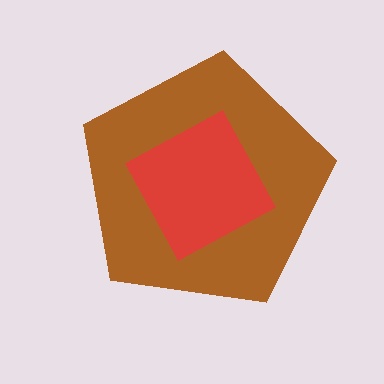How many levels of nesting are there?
2.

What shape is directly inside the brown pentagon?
The red diamond.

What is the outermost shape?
The brown pentagon.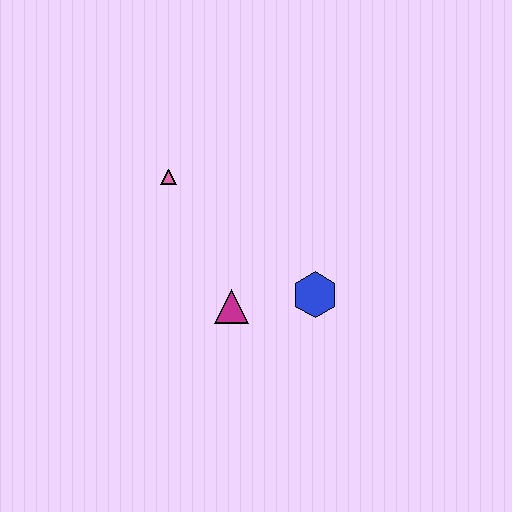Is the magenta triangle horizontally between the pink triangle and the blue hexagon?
Yes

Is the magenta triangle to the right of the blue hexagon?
No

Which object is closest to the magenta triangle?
The blue hexagon is closest to the magenta triangle.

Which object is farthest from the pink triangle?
The blue hexagon is farthest from the pink triangle.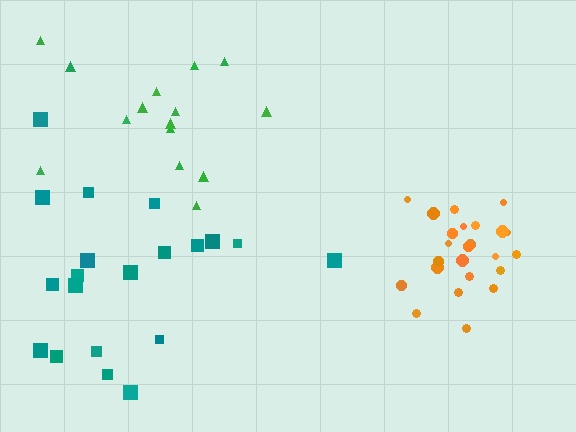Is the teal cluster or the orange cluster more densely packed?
Orange.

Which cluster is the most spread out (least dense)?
Teal.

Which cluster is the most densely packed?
Orange.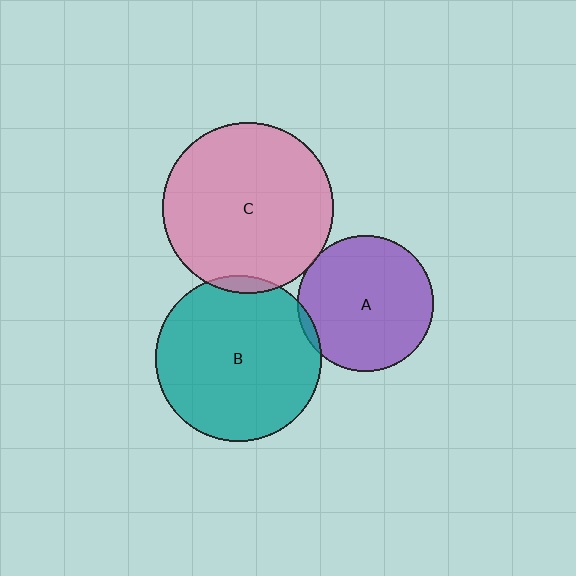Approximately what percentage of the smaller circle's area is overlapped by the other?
Approximately 5%.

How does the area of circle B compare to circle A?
Approximately 1.5 times.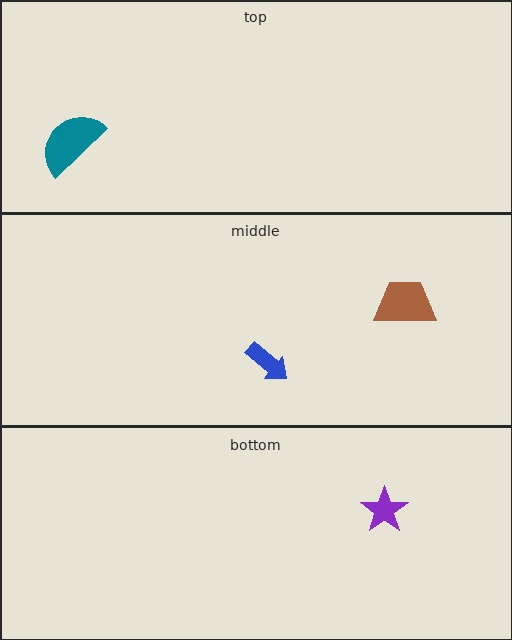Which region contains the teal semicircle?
The top region.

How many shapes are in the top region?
1.